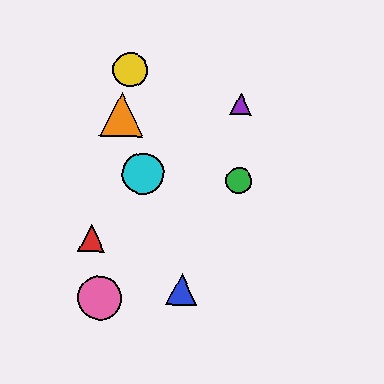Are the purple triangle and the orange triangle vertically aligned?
No, the purple triangle is at x≈241 and the orange triangle is at x≈122.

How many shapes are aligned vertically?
2 shapes (the green circle, the purple triangle) are aligned vertically.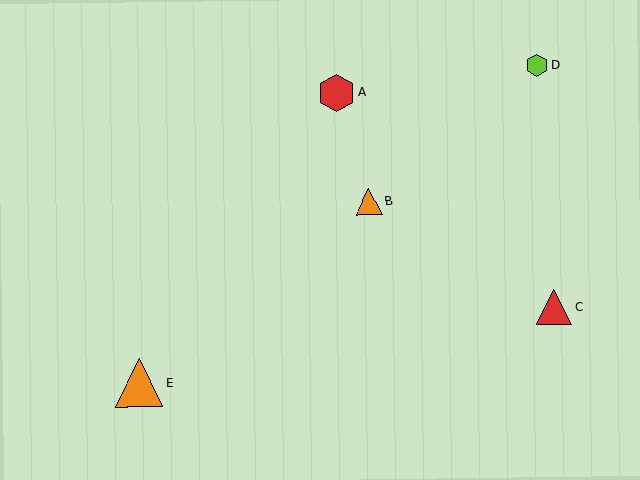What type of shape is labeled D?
Shape D is a lime hexagon.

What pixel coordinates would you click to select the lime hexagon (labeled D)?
Click at (537, 65) to select the lime hexagon D.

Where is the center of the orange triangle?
The center of the orange triangle is at (369, 202).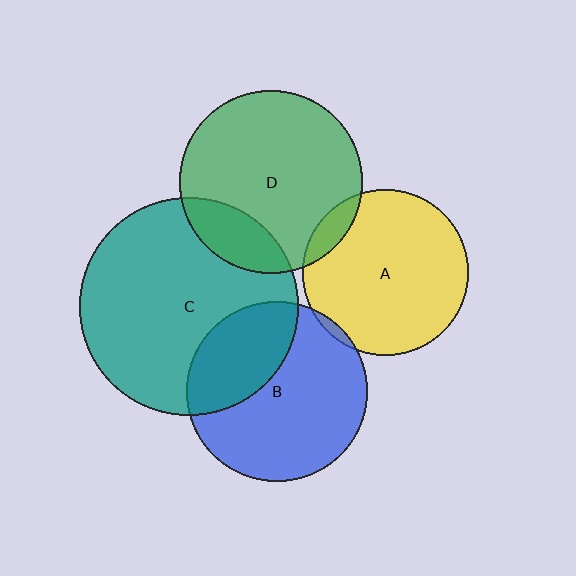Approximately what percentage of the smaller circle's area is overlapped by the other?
Approximately 10%.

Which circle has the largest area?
Circle C (teal).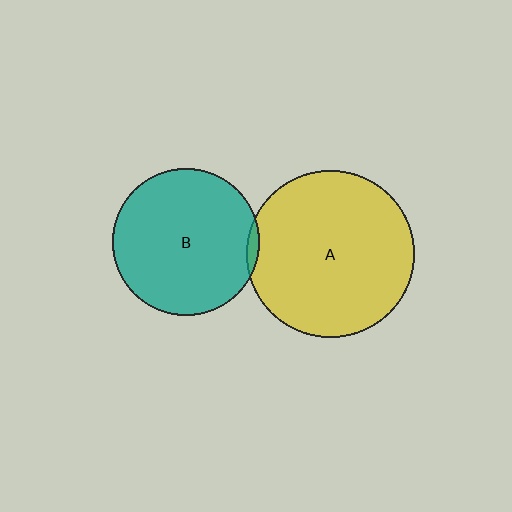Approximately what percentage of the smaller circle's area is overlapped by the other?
Approximately 5%.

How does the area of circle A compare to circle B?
Approximately 1.3 times.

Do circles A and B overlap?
Yes.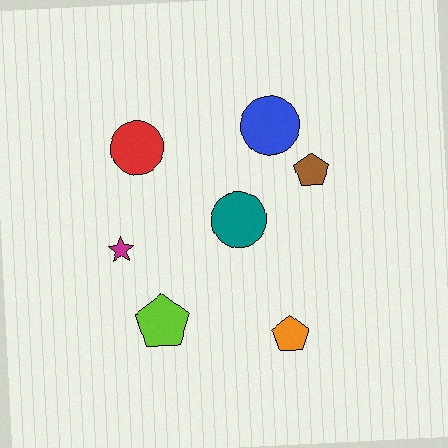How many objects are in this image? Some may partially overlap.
There are 7 objects.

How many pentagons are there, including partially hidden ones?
There are 3 pentagons.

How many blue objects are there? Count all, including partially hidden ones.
There is 1 blue object.